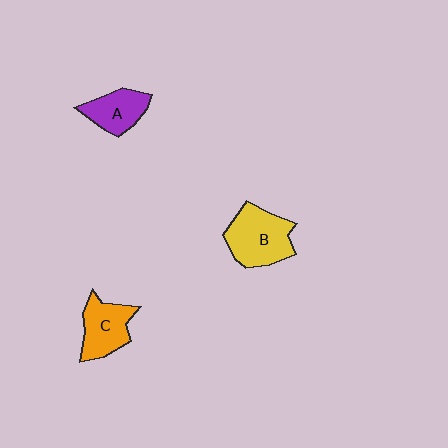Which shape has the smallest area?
Shape A (purple).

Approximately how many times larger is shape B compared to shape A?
Approximately 1.5 times.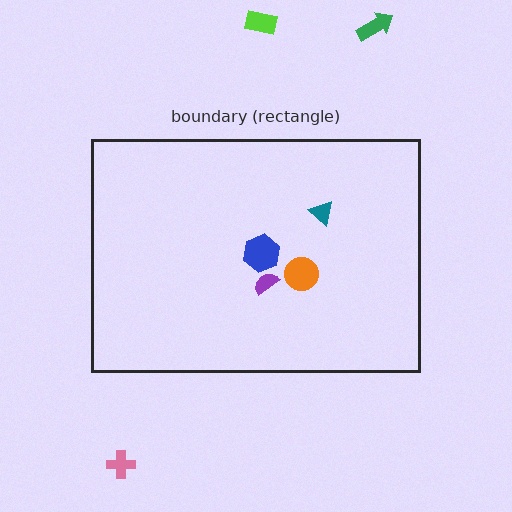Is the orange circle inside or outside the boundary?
Inside.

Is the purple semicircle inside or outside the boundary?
Inside.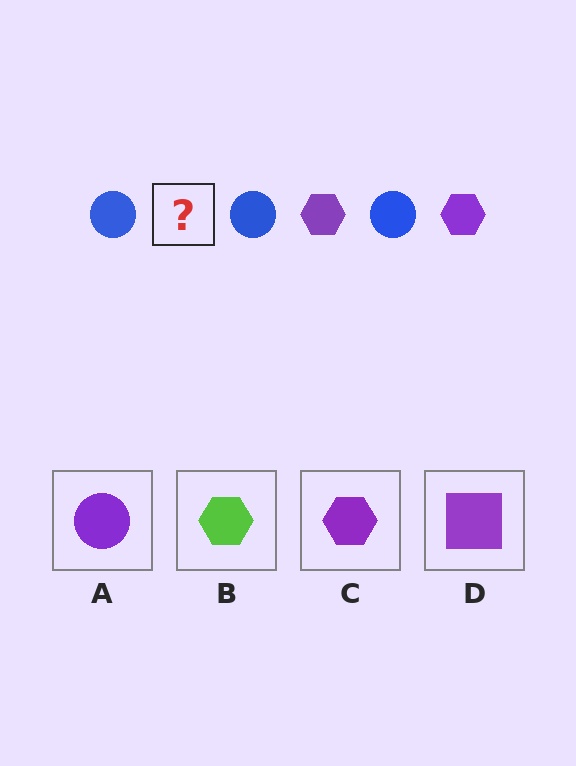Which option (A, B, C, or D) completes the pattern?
C.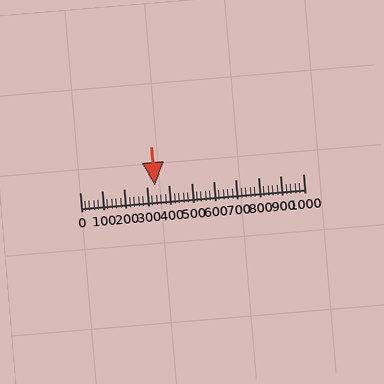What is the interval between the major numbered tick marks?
The major tick marks are spaced 100 units apart.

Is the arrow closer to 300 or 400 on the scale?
The arrow is closer to 300.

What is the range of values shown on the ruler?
The ruler shows values from 0 to 1000.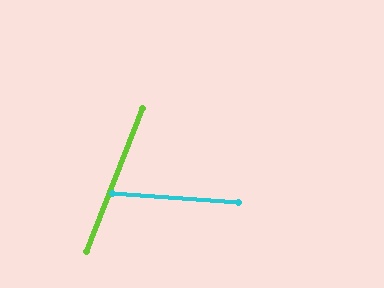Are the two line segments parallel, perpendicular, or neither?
Neither parallel nor perpendicular — they differ by about 73°.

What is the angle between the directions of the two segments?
Approximately 73 degrees.